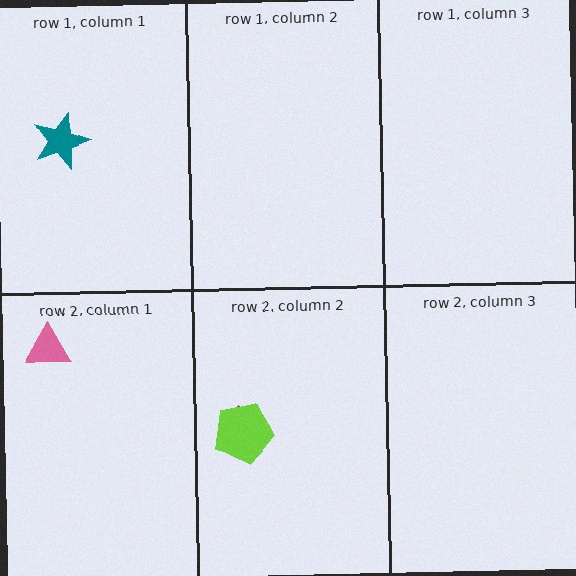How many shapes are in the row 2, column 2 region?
2.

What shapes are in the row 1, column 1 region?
The teal star.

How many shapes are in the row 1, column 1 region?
1.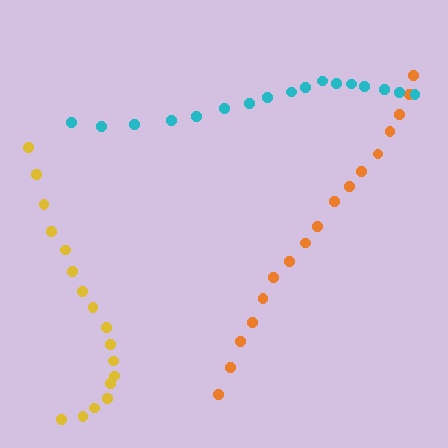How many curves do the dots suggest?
There are 3 distinct paths.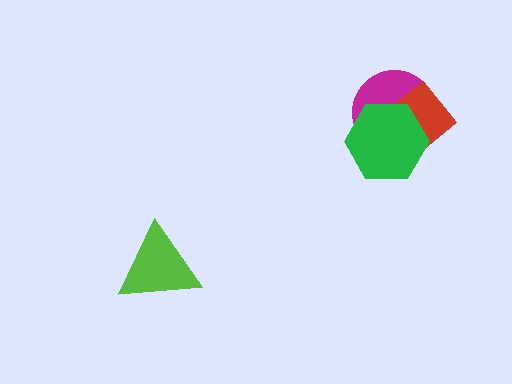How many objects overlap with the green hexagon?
2 objects overlap with the green hexagon.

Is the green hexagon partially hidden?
No, no other shape covers it.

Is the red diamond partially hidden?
Yes, it is partially covered by another shape.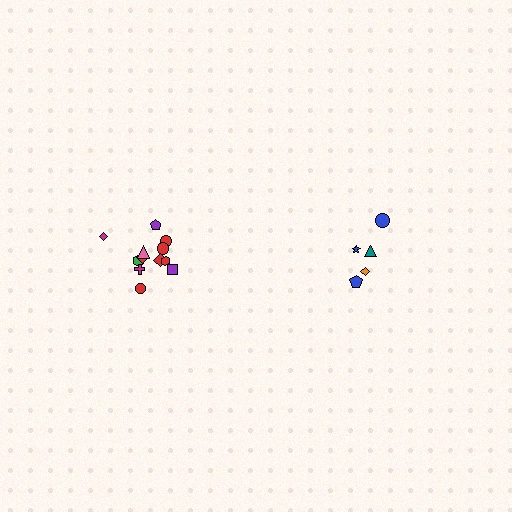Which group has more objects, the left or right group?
The left group.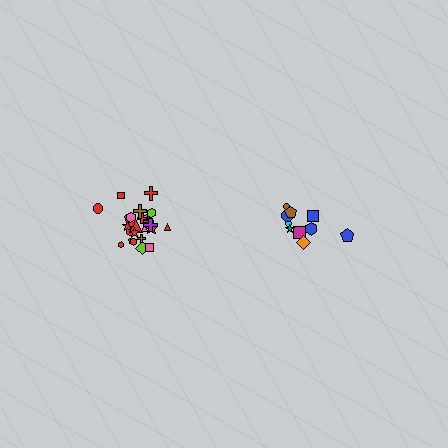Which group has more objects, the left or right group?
The left group.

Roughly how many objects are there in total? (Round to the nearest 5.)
Roughly 35 objects in total.